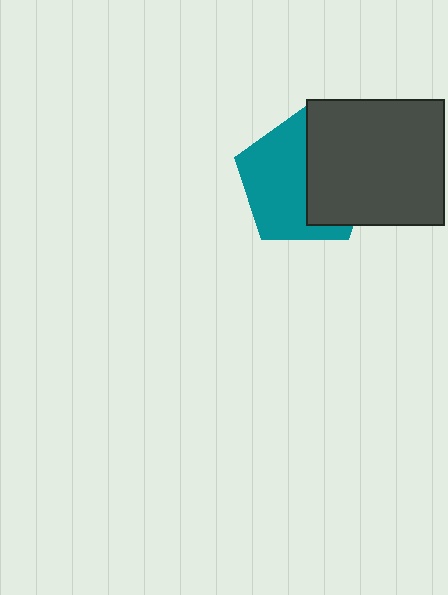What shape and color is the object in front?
The object in front is a dark gray rectangle.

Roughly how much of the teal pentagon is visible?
About half of it is visible (roughly 55%).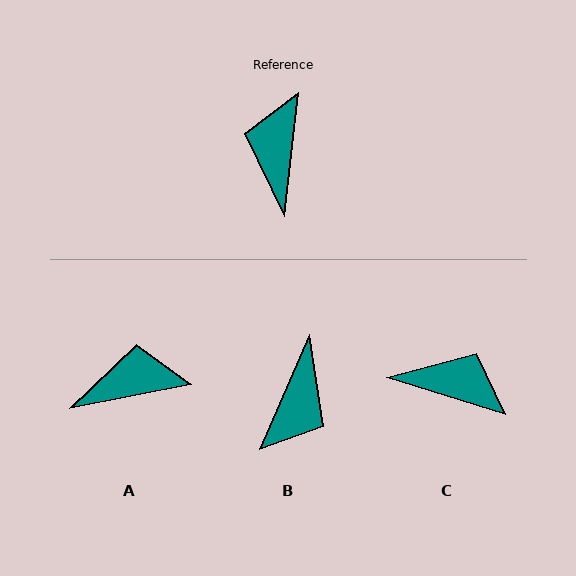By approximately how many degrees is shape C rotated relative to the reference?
Approximately 101 degrees clockwise.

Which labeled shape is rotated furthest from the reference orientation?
B, about 163 degrees away.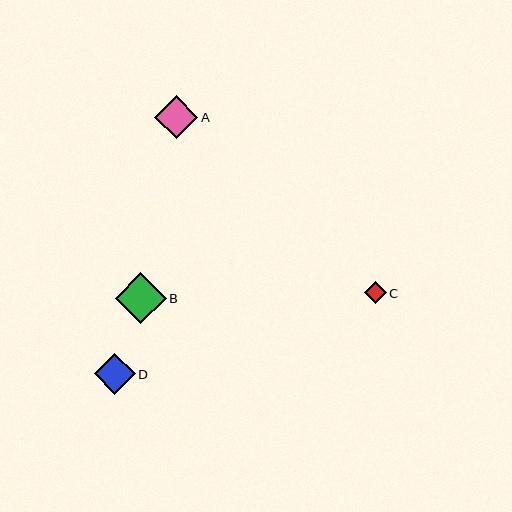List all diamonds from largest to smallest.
From largest to smallest: B, A, D, C.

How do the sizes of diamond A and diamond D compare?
Diamond A and diamond D are approximately the same size.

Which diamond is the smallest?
Diamond C is the smallest with a size of approximately 22 pixels.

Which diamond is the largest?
Diamond B is the largest with a size of approximately 50 pixels.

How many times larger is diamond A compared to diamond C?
Diamond A is approximately 2.0 times the size of diamond C.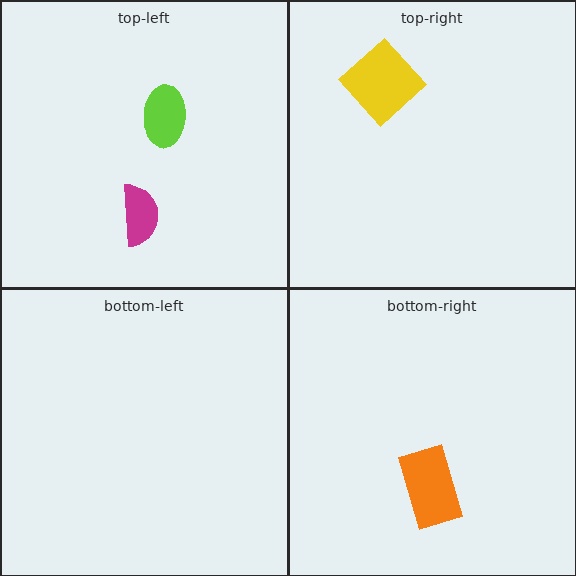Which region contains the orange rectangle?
The bottom-right region.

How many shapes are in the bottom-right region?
1.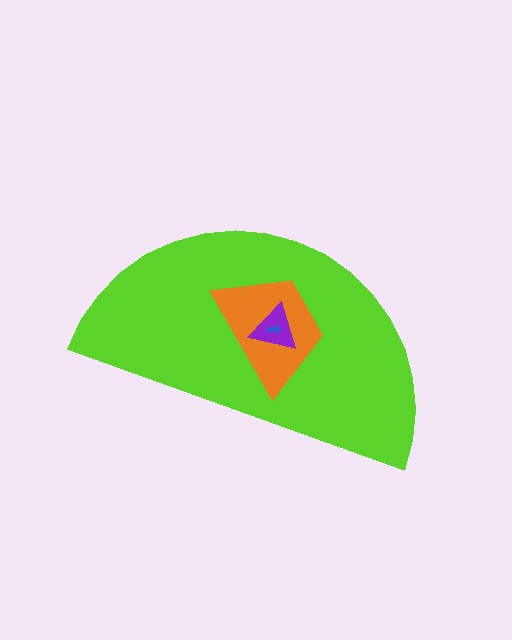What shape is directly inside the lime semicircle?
The orange trapezoid.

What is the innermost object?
The blue arrow.